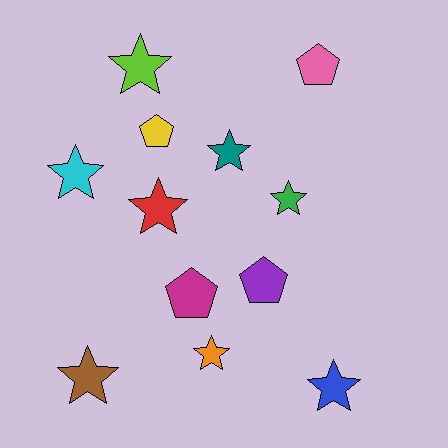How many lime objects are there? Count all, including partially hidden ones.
There is 1 lime object.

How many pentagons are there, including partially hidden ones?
There are 4 pentagons.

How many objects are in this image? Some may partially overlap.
There are 12 objects.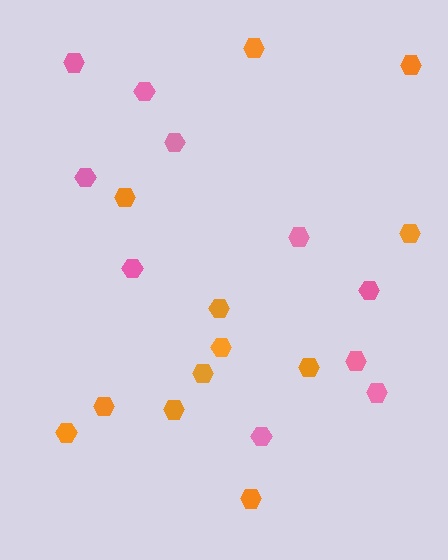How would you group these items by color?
There are 2 groups: one group of pink hexagons (10) and one group of orange hexagons (12).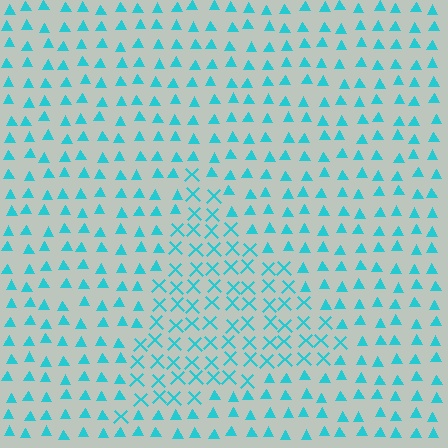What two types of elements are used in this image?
The image uses X marks inside the triangle region and triangles outside it.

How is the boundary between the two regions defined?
The boundary is defined by a change in element shape: X marks inside vs. triangles outside. All elements share the same color and spacing.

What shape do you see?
I see a triangle.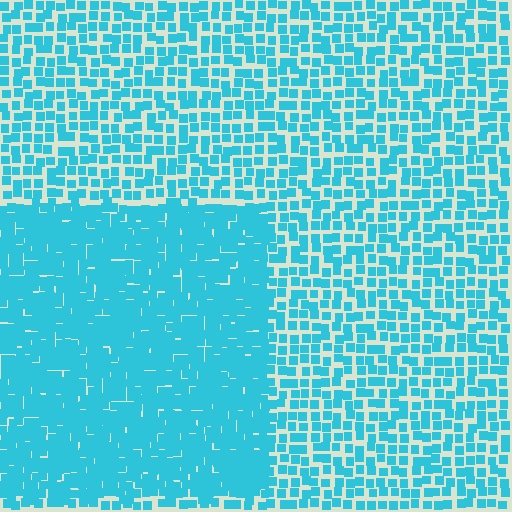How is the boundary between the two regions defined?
The boundary is defined by a change in element density (approximately 2.0x ratio). All elements are the same color, size, and shape.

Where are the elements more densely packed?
The elements are more densely packed inside the rectangle boundary.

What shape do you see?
I see a rectangle.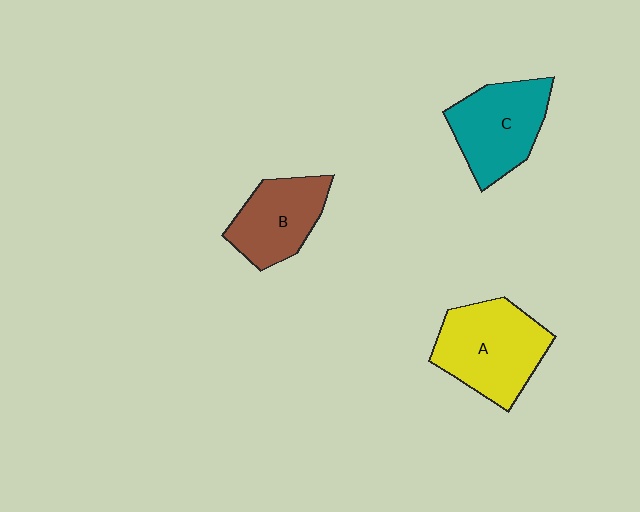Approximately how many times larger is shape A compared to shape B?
Approximately 1.4 times.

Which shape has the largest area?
Shape A (yellow).